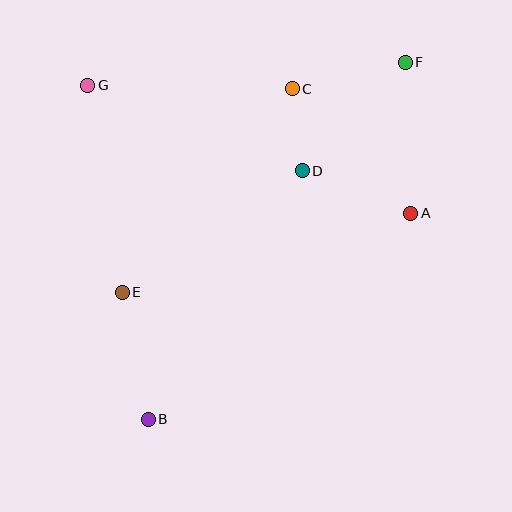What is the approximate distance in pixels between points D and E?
The distance between D and E is approximately 217 pixels.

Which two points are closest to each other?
Points C and D are closest to each other.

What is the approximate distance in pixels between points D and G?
The distance between D and G is approximately 231 pixels.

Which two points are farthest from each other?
Points B and F are farthest from each other.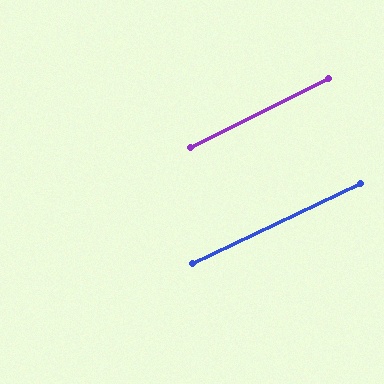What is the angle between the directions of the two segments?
Approximately 1 degree.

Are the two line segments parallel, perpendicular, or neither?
Parallel — their directions differ by only 1.1°.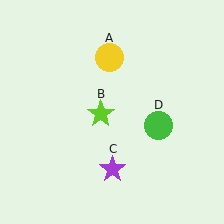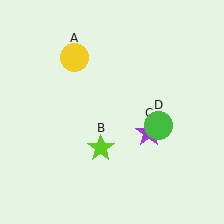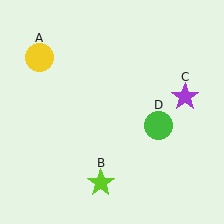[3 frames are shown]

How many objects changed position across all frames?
3 objects changed position: yellow circle (object A), lime star (object B), purple star (object C).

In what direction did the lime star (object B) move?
The lime star (object B) moved down.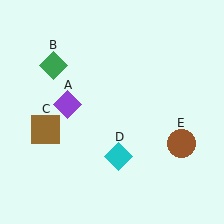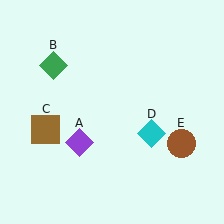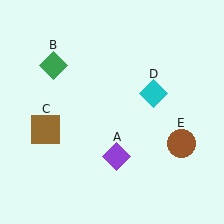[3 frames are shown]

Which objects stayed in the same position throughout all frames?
Green diamond (object B) and brown square (object C) and brown circle (object E) remained stationary.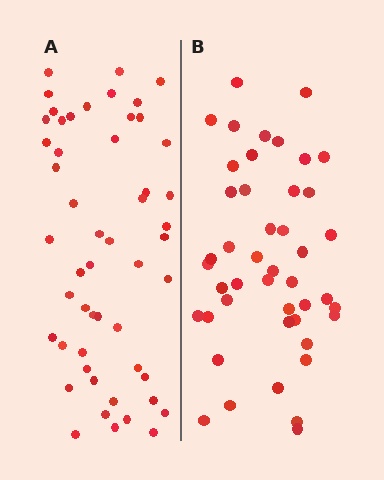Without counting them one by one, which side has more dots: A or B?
Region A (the left region) has more dots.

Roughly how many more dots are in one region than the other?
Region A has roughly 8 or so more dots than region B.